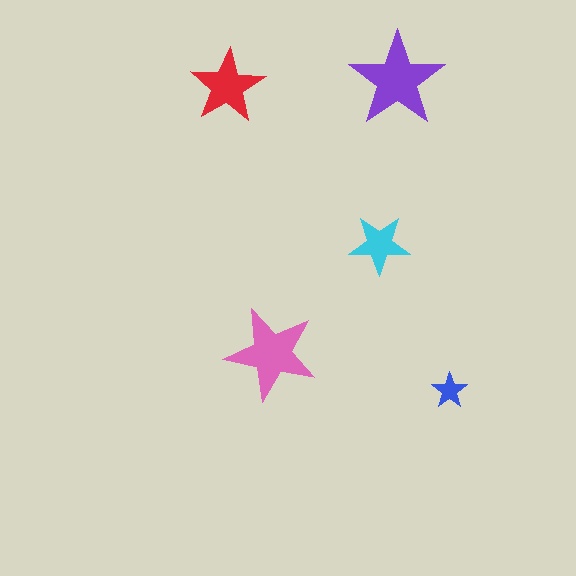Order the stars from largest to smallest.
the purple one, the pink one, the red one, the cyan one, the blue one.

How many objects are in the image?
There are 5 objects in the image.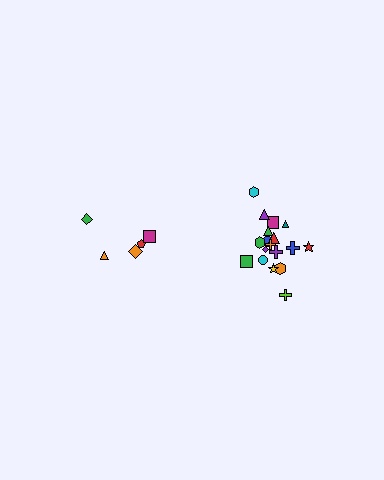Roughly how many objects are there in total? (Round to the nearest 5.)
Roughly 25 objects in total.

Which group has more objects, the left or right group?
The right group.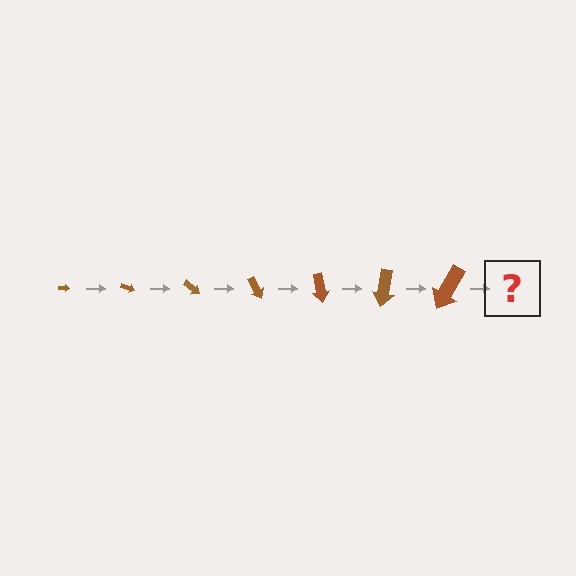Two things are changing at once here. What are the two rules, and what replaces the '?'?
The two rules are that the arrow grows larger each step and it rotates 20 degrees each step. The '?' should be an arrow, larger than the previous one and rotated 140 degrees from the start.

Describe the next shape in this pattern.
It should be an arrow, larger than the previous one and rotated 140 degrees from the start.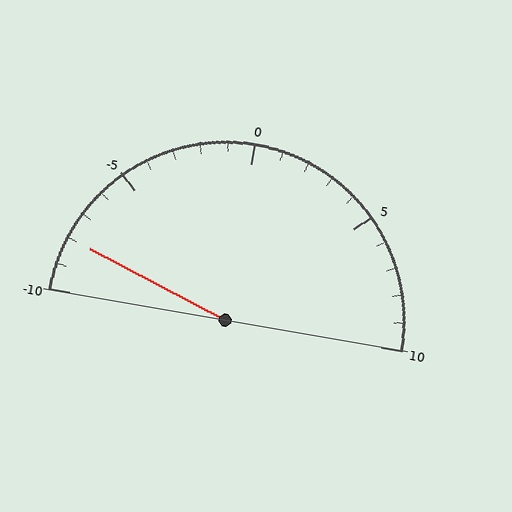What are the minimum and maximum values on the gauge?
The gauge ranges from -10 to 10.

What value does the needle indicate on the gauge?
The needle indicates approximately -8.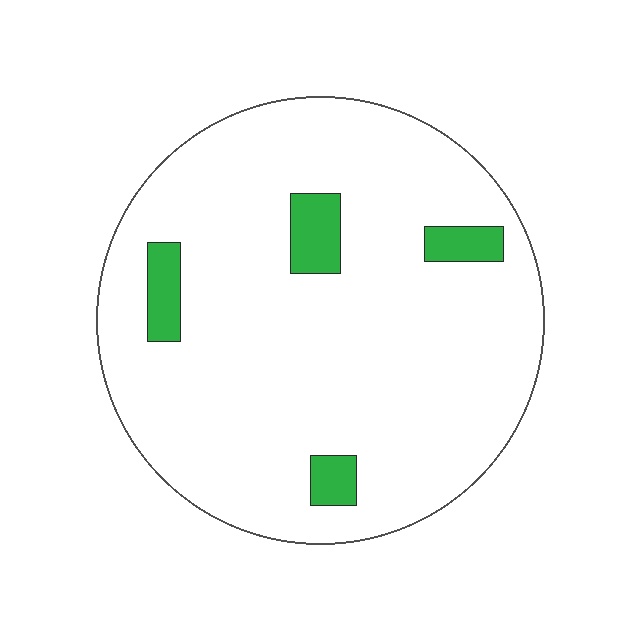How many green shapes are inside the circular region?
4.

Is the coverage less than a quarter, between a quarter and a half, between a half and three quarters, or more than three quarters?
Less than a quarter.